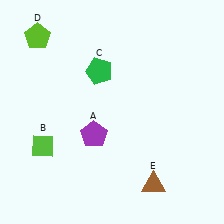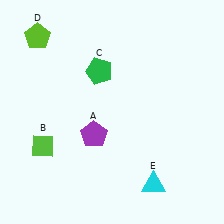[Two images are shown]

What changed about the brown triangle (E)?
In Image 1, E is brown. In Image 2, it changed to cyan.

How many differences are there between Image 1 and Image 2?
There is 1 difference between the two images.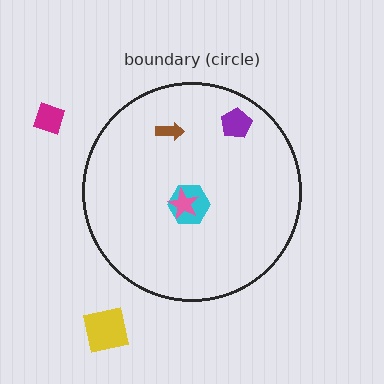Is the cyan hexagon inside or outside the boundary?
Inside.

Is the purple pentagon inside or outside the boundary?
Inside.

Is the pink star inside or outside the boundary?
Inside.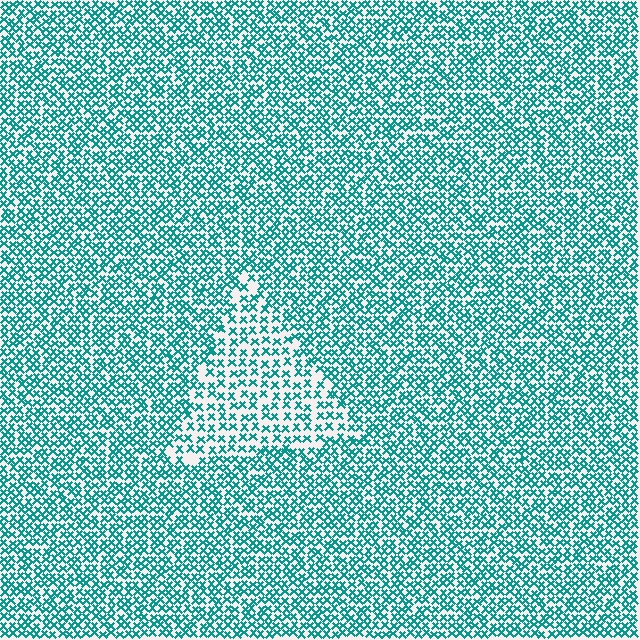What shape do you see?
I see a triangle.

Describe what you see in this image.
The image contains small teal elements arranged at two different densities. A triangle-shaped region is visible where the elements are less densely packed than the surrounding area.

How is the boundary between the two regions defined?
The boundary is defined by a change in element density (approximately 1.7x ratio). All elements are the same color, size, and shape.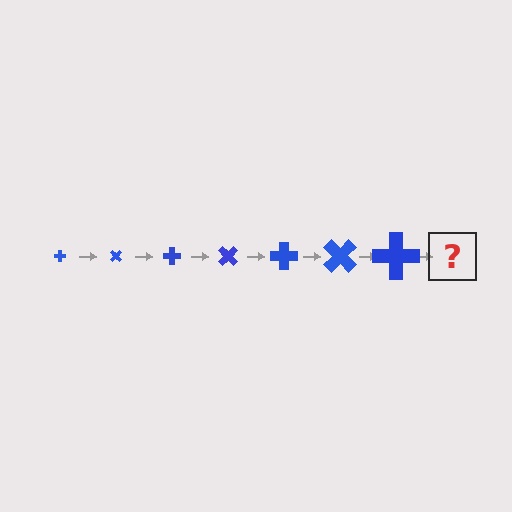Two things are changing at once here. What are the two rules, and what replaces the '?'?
The two rules are that the cross grows larger each step and it rotates 45 degrees each step. The '?' should be a cross, larger than the previous one and rotated 315 degrees from the start.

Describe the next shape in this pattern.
It should be a cross, larger than the previous one and rotated 315 degrees from the start.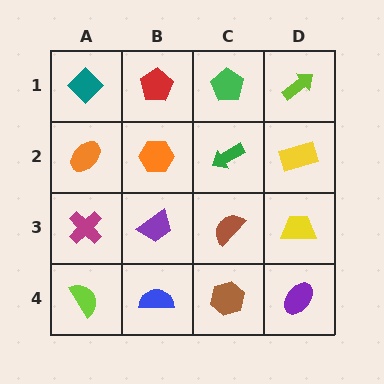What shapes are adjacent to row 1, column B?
An orange hexagon (row 2, column B), a teal diamond (row 1, column A), a green pentagon (row 1, column C).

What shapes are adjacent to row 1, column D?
A yellow rectangle (row 2, column D), a green pentagon (row 1, column C).